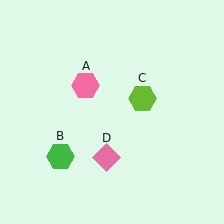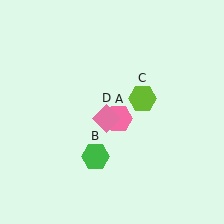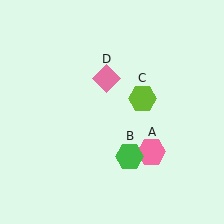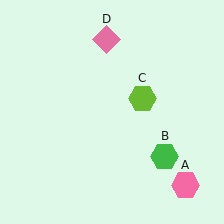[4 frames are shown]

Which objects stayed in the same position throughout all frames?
Lime hexagon (object C) remained stationary.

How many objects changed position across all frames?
3 objects changed position: pink hexagon (object A), green hexagon (object B), pink diamond (object D).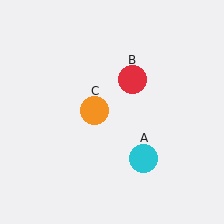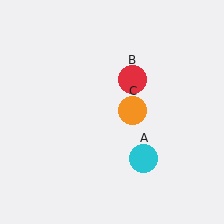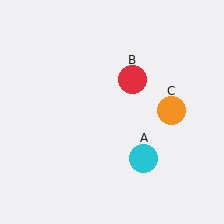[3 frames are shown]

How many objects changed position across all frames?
1 object changed position: orange circle (object C).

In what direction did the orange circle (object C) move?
The orange circle (object C) moved right.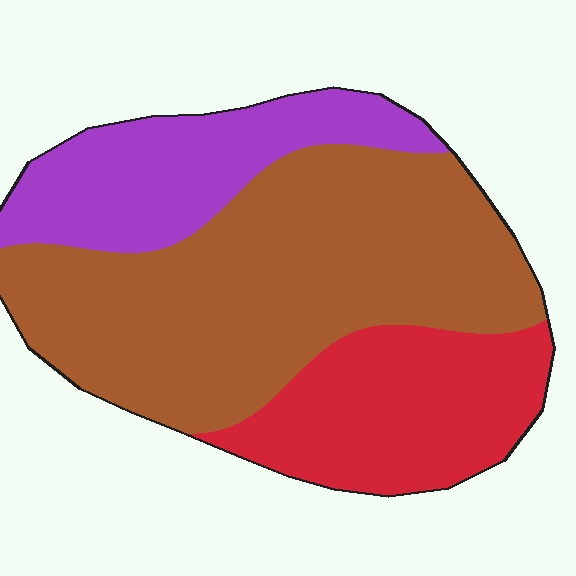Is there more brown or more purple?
Brown.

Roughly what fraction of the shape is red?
Red covers roughly 25% of the shape.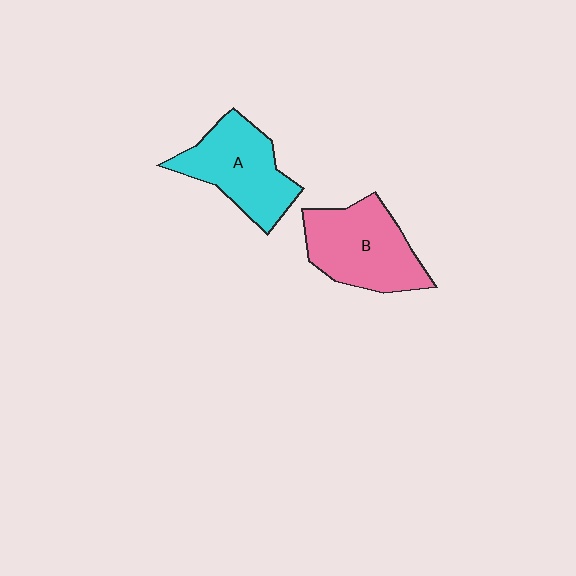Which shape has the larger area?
Shape B (pink).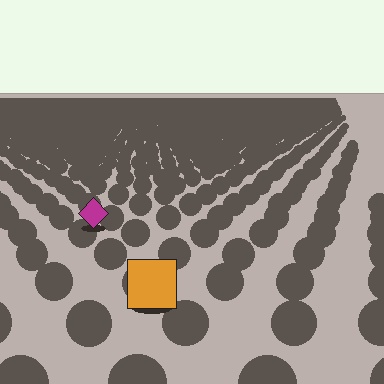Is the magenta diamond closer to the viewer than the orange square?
No. The orange square is closer — you can tell from the texture gradient: the ground texture is coarser near it.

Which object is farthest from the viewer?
The magenta diamond is farthest from the viewer. It appears smaller and the ground texture around it is denser.